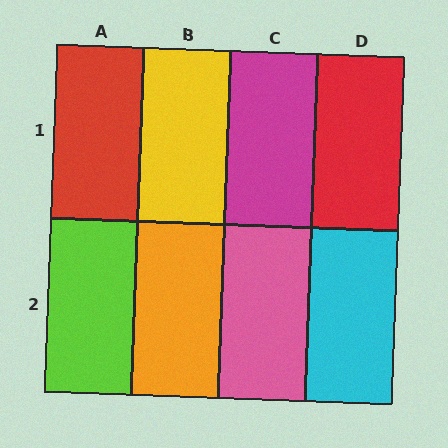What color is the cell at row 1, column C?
Magenta.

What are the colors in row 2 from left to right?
Lime, orange, pink, cyan.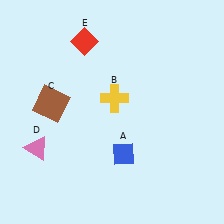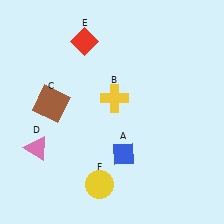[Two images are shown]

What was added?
A yellow circle (F) was added in Image 2.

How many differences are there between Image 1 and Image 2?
There is 1 difference between the two images.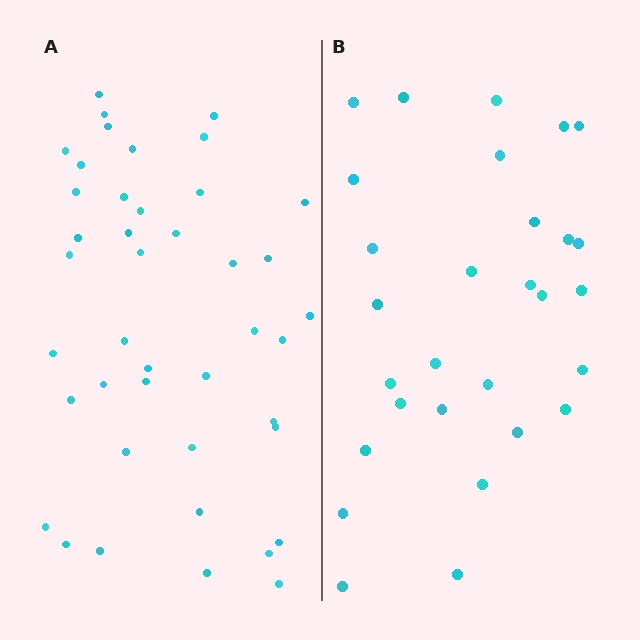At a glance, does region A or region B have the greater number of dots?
Region A (the left region) has more dots.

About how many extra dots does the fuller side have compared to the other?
Region A has approximately 15 more dots than region B.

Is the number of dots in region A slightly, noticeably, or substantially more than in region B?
Region A has noticeably more, but not dramatically so. The ratio is roughly 1.4 to 1.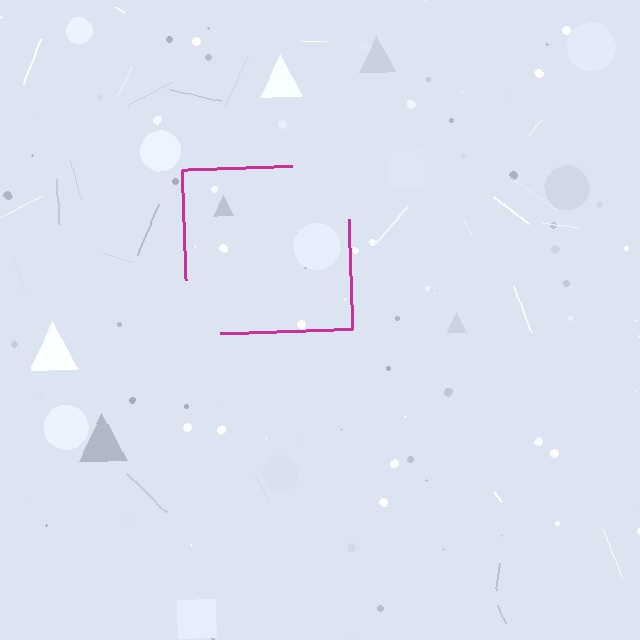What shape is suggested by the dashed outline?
The dashed outline suggests a square.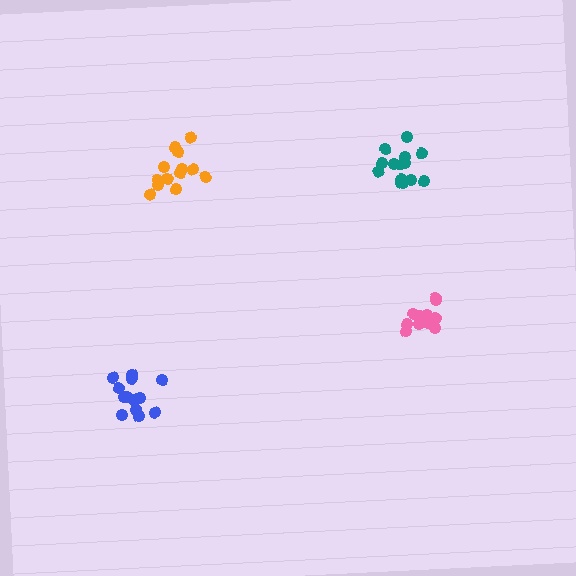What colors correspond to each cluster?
The clusters are colored: pink, blue, orange, teal.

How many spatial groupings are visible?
There are 4 spatial groupings.